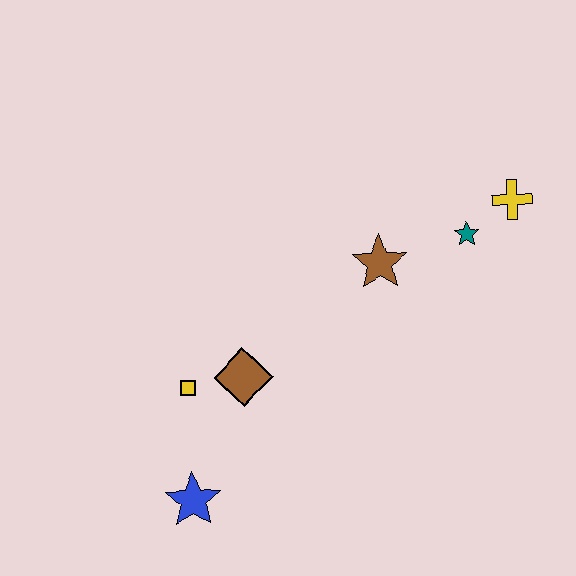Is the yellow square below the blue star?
No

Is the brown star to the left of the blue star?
No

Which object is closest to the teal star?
The yellow cross is closest to the teal star.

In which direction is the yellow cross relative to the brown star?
The yellow cross is to the right of the brown star.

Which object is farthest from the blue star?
The yellow cross is farthest from the blue star.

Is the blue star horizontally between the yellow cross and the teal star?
No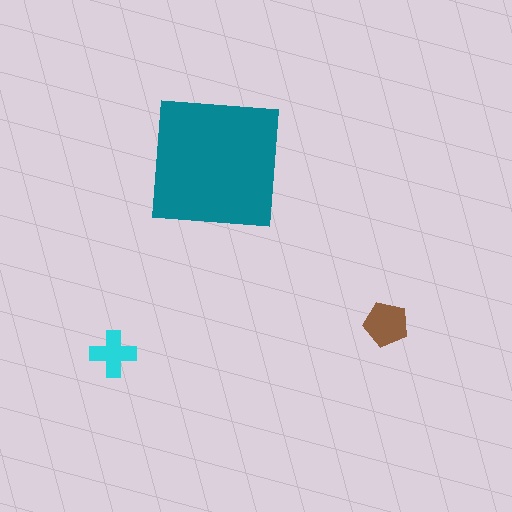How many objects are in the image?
There are 3 objects in the image.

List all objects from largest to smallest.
The teal square, the brown pentagon, the cyan cross.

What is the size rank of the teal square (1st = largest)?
1st.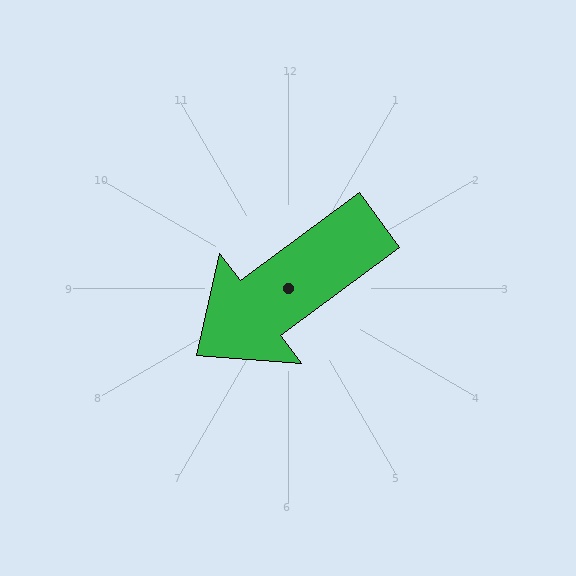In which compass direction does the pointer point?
Southwest.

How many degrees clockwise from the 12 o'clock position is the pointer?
Approximately 233 degrees.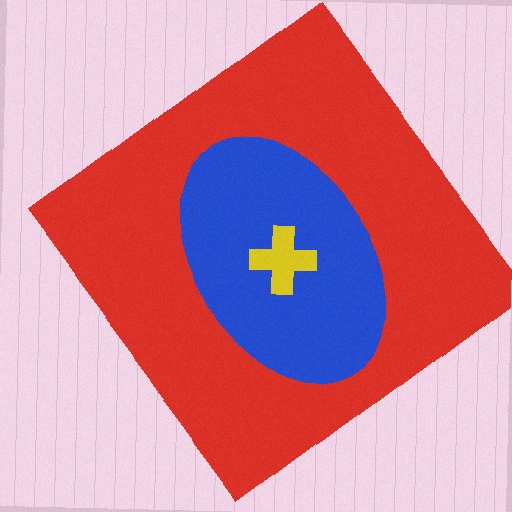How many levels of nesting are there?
3.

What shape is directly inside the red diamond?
The blue ellipse.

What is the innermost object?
The yellow cross.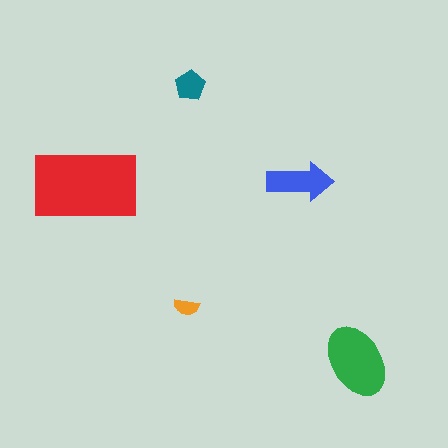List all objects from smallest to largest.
The orange semicircle, the teal pentagon, the blue arrow, the green ellipse, the red rectangle.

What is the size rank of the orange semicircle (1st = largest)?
5th.